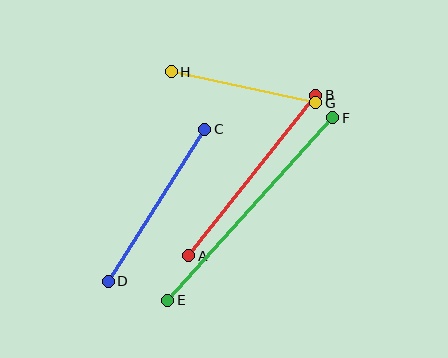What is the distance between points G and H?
The distance is approximately 148 pixels.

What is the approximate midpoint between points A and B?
The midpoint is at approximately (252, 175) pixels.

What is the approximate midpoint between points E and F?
The midpoint is at approximately (250, 209) pixels.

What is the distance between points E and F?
The distance is approximately 246 pixels.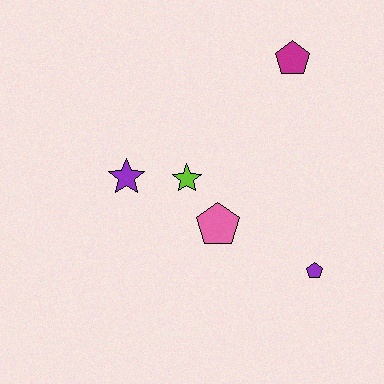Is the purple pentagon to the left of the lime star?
No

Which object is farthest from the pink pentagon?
The magenta pentagon is farthest from the pink pentagon.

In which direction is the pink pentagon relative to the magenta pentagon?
The pink pentagon is below the magenta pentagon.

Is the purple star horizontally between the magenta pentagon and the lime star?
No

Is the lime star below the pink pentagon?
No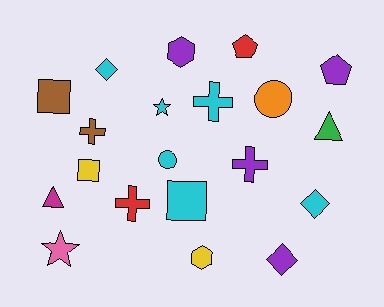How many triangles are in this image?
There are 2 triangles.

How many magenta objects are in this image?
There is 1 magenta object.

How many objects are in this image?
There are 20 objects.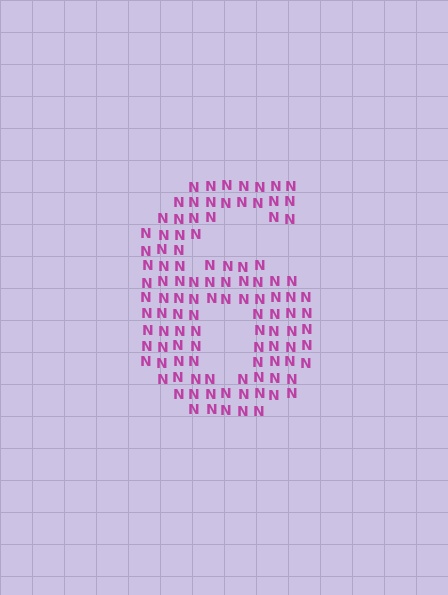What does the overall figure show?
The overall figure shows the digit 6.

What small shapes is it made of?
It is made of small letter N's.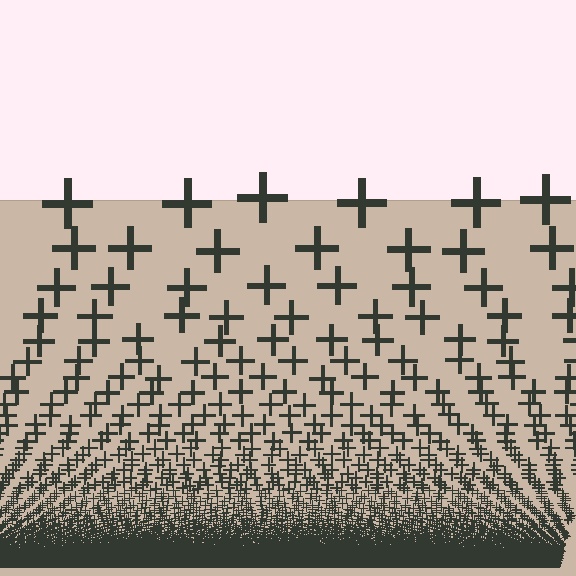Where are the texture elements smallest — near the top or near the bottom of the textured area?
Near the bottom.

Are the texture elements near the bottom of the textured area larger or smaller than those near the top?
Smaller. The gradient is inverted — elements near the bottom are smaller and denser.